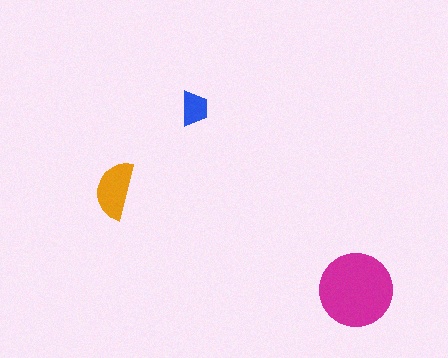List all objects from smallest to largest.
The blue trapezoid, the orange semicircle, the magenta circle.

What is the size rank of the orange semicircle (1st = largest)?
2nd.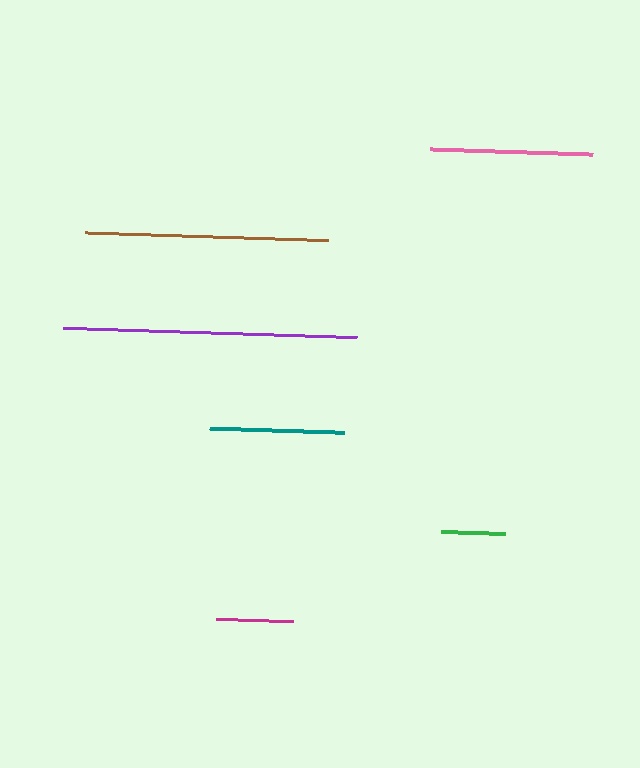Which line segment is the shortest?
The green line is the shortest at approximately 63 pixels.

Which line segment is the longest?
The purple line is the longest at approximately 294 pixels.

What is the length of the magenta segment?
The magenta segment is approximately 77 pixels long.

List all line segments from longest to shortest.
From longest to shortest: purple, brown, pink, teal, magenta, green.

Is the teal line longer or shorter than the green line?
The teal line is longer than the green line.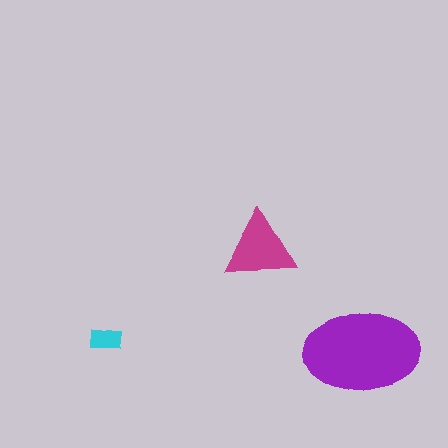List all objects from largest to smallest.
The purple ellipse, the magenta triangle, the cyan rectangle.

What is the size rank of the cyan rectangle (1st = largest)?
3rd.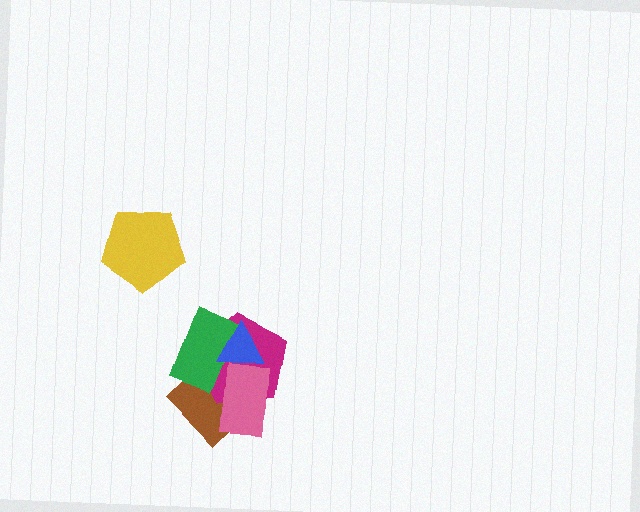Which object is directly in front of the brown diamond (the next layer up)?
The magenta pentagon is directly in front of the brown diamond.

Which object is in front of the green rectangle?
The blue triangle is in front of the green rectangle.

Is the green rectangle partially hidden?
Yes, it is partially covered by another shape.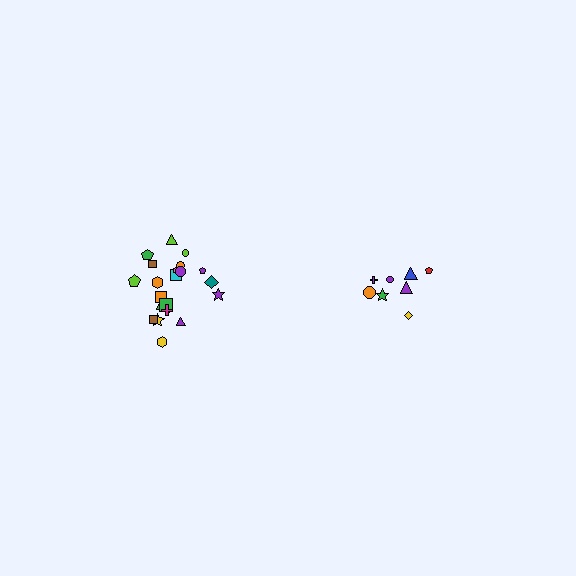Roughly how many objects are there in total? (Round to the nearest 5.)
Roughly 30 objects in total.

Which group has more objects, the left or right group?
The left group.